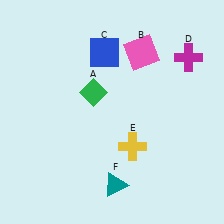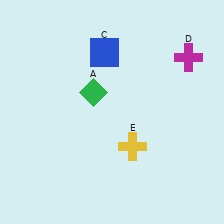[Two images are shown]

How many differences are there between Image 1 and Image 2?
There are 2 differences between the two images.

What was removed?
The pink square (B), the teal triangle (F) were removed in Image 2.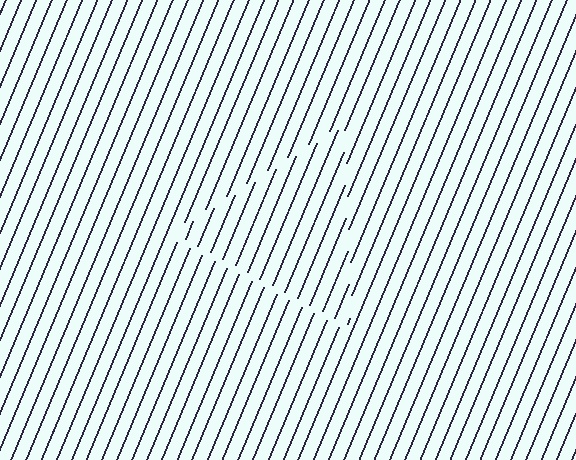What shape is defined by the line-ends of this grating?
An illusory triangle. The interior of the shape contains the same grating, shifted by half a period — the contour is defined by the phase discontinuity where line-ends from the inner and outer gratings abut.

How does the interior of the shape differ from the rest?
The interior of the shape contains the same grating, shifted by half a period — the contour is defined by the phase discontinuity where line-ends from the inner and outer gratings abut.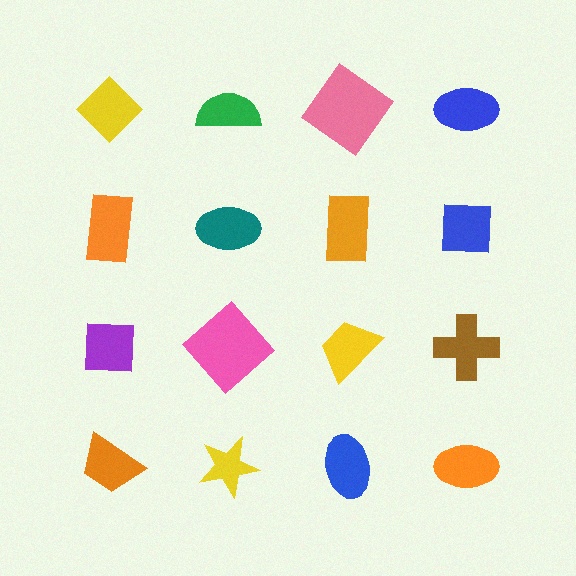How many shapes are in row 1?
4 shapes.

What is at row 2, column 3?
An orange rectangle.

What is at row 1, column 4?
A blue ellipse.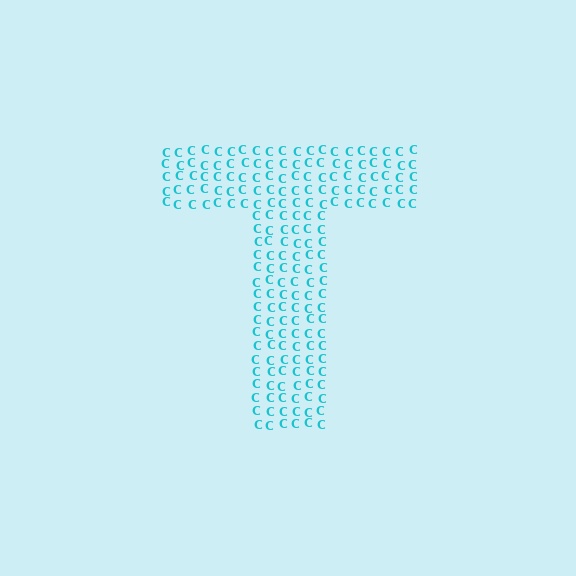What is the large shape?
The large shape is the letter T.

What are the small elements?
The small elements are letter C's.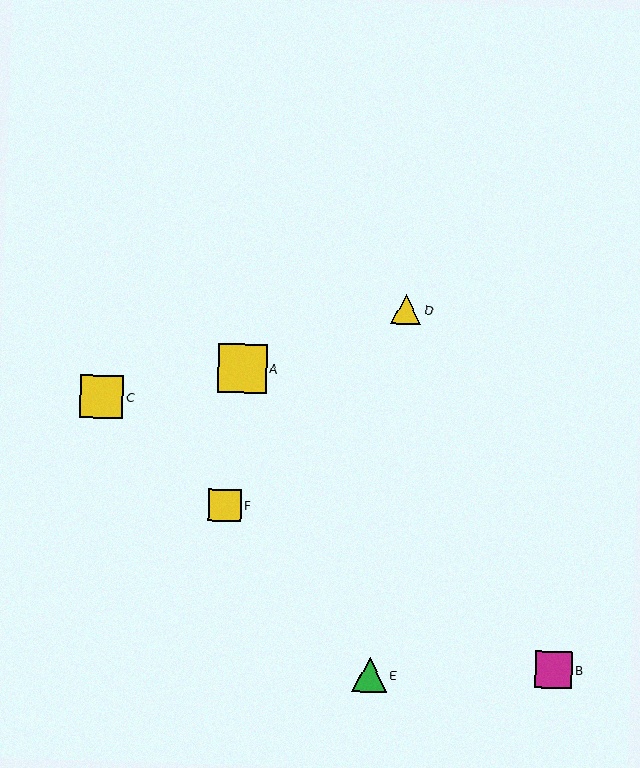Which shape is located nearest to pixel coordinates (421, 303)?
The yellow triangle (labeled D) at (406, 310) is nearest to that location.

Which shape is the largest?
The yellow square (labeled A) is the largest.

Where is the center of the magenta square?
The center of the magenta square is at (554, 670).